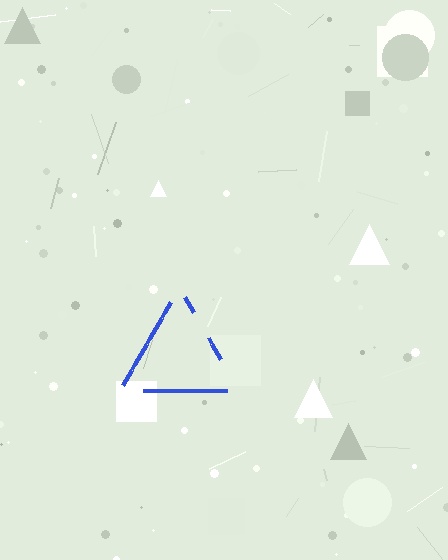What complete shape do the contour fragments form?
The contour fragments form a triangle.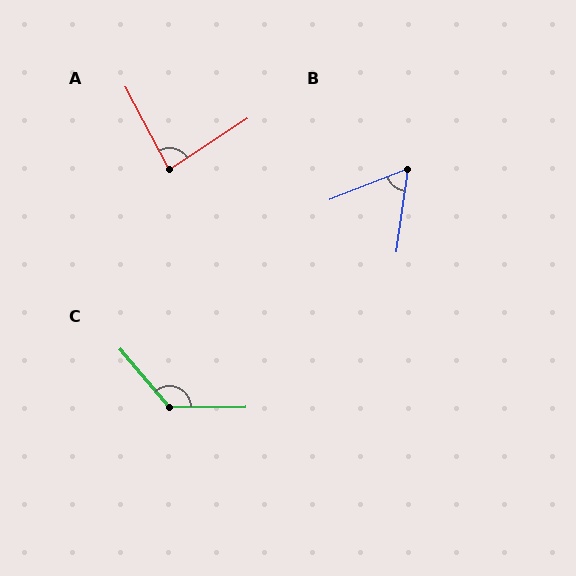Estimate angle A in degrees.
Approximately 85 degrees.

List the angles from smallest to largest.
B (61°), A (85°), C (129°).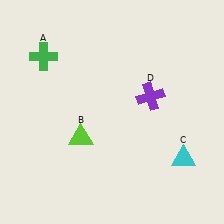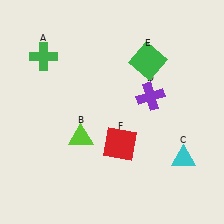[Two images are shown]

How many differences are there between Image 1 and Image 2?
There are 2 differences between the two images.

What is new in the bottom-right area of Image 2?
A red square (F) was added in the bottom-right area of Image 2.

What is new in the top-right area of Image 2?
A green square (E) was added in the top-right area of Image 2.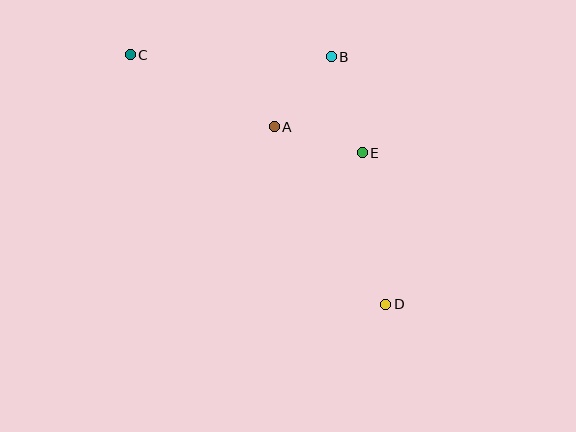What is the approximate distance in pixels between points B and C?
The distance between B and C is approximately 201 pixels.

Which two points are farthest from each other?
Points C and D are farthest from each other.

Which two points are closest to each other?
Points A and B are closest to each other.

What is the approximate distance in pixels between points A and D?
The distance between A and D is approximately 210 pixels.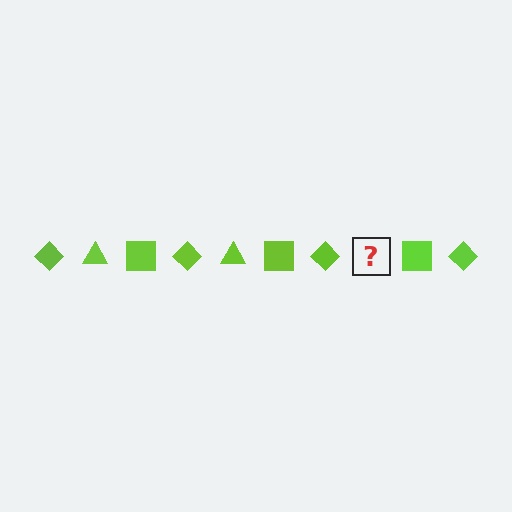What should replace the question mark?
The question mark should be replaced with a lime triangle.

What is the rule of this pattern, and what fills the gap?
The rule is that the pattern cycles through diamond, triangle, square shapes in lime. The gap should be filled with a lime triangle.